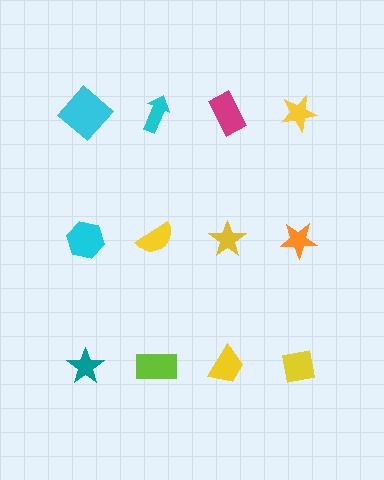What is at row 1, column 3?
A magenta rectangle.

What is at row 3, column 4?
A yellow square.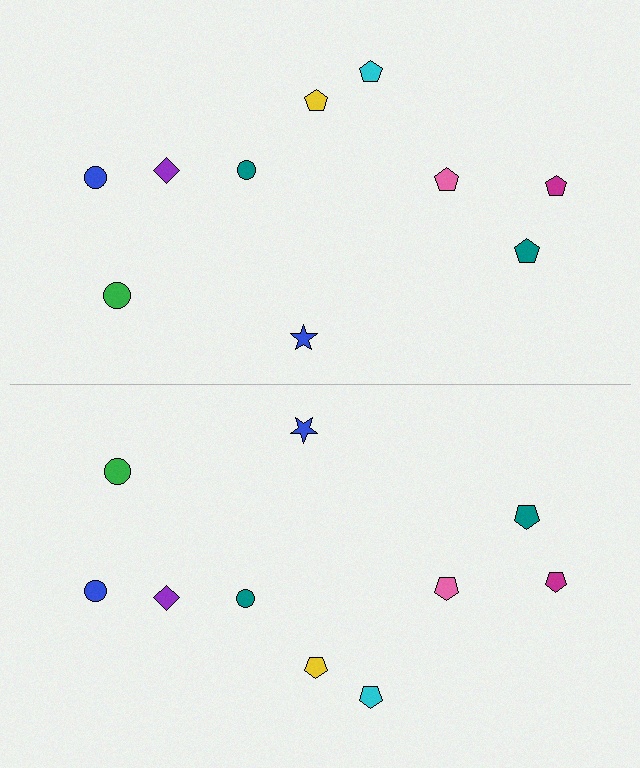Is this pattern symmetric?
Yes, this pattern has bilateral (reflection) symmetry.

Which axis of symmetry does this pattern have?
The pattern has a horizontal axis of symmetry running through the center of the image.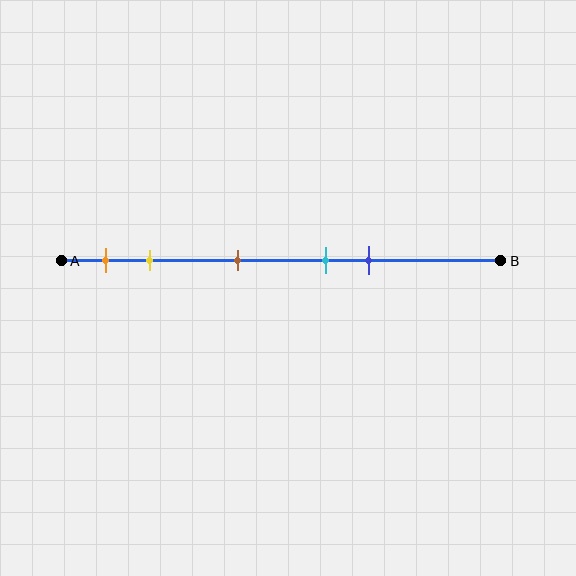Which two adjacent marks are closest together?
The cyan and blue marks are the closest adjacent pair.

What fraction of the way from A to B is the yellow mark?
The yellow mark is approximately 20% (0.2) of the way from A to B.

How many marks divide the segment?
There are 5 marks dividing the segment.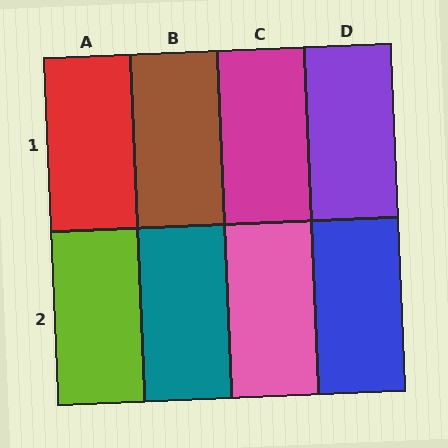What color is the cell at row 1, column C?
Magenta.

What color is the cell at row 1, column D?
Purple.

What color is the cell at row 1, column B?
Brown.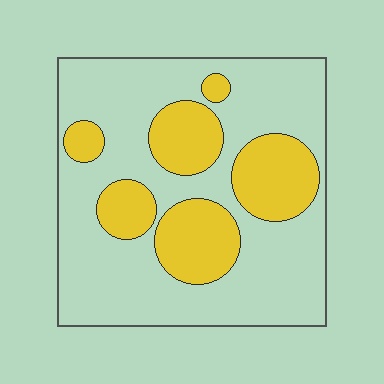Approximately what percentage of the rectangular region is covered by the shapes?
Approximately 30%.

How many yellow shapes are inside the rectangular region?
6.